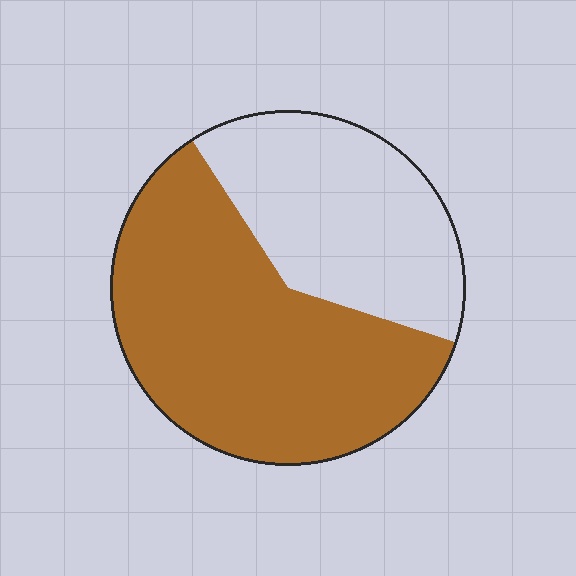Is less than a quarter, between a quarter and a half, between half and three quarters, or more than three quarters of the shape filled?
Between half and three quarters.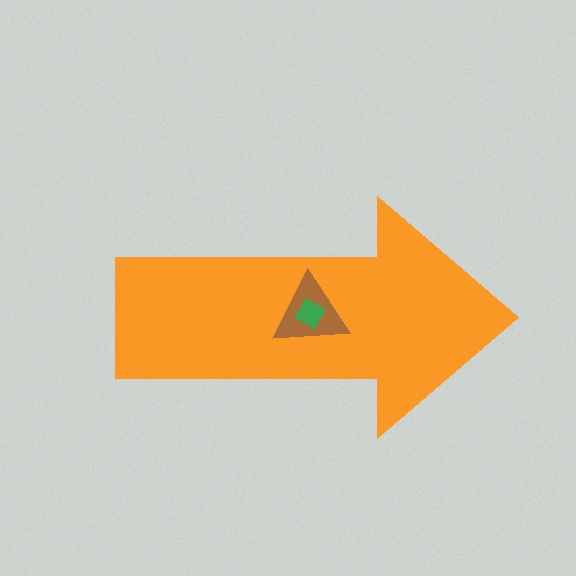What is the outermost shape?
The orange arrow.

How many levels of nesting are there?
3.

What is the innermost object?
The green square.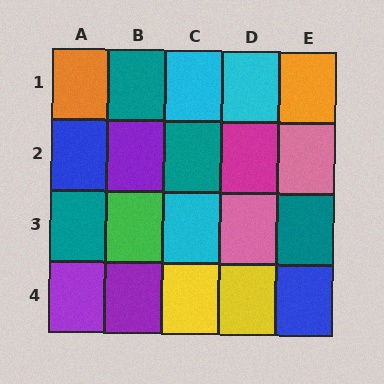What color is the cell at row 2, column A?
Blue.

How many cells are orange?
2 cells are orange.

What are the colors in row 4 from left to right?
Purple, purple, yellow, yellow, blue.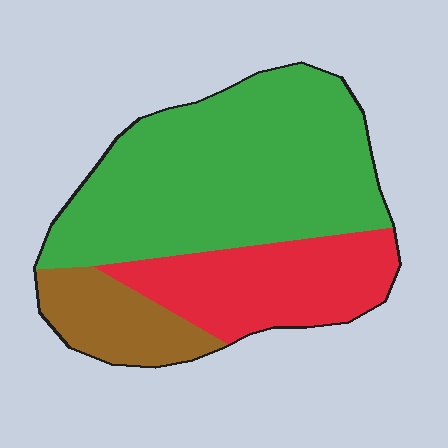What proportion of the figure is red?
Red covers 27% of the figure.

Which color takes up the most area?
Green, at roughly 60%.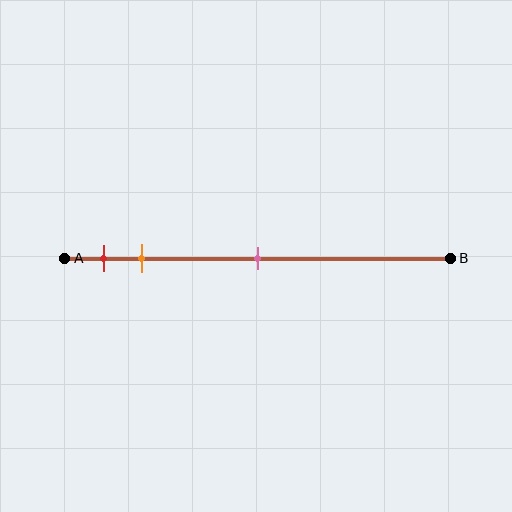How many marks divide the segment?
There are 3 marks dividing the segment.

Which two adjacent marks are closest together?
The red and orange marks are the closest adjacent pair.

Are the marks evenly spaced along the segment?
No, the marks are not evenly spaced.